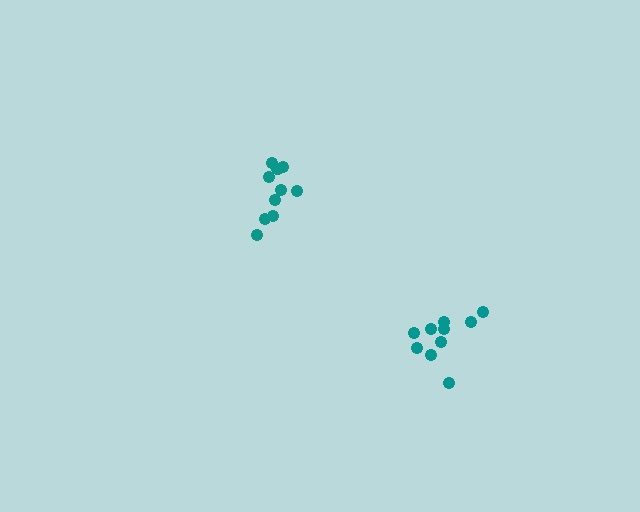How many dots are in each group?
Group 1: 10 dots, Group 2: 10 dots (20 total).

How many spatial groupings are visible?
There are 2 spatial groupings.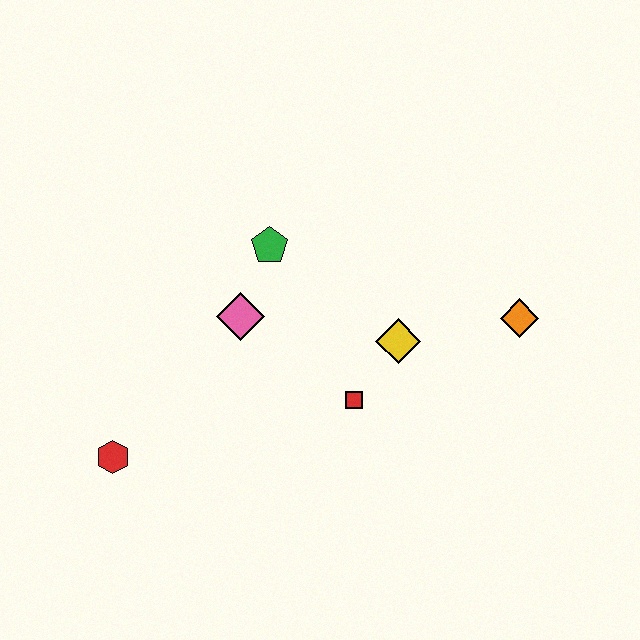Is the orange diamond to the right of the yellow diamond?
Yes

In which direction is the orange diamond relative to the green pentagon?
The orange diamond is to the right of the green pentagon.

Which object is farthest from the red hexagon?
The orange diamond is farthest from the red hexagon.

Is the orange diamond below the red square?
No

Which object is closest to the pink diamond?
The green pentagon is closest to the pink diamond.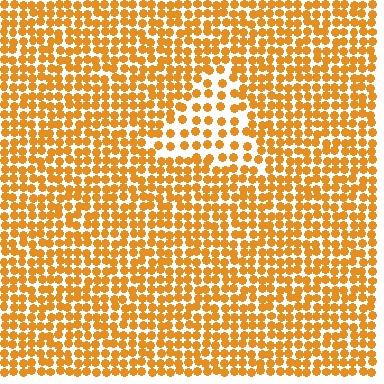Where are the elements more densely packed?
The elements are more densely packed outside the triangle boundary.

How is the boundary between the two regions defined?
The boundary is defined by a change in element density (approximately 1.9x ratio). All elements are the same color, size, and shape.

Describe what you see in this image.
The image contains small orange elements arranged at two different densities. A triangle-shaped region is visible where the elements are less densely packed than the surrounding area.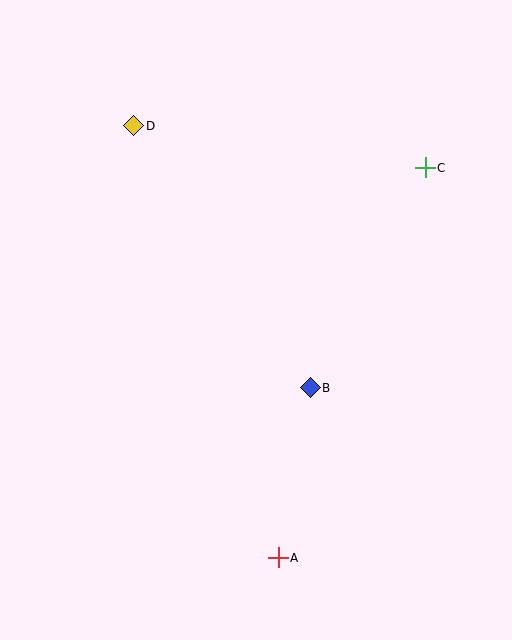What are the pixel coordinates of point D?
Point D is at (134, 126).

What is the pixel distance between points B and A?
The distance between B and A is 173 pixels.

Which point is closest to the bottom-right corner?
Point A is closest to the bottom-right corner.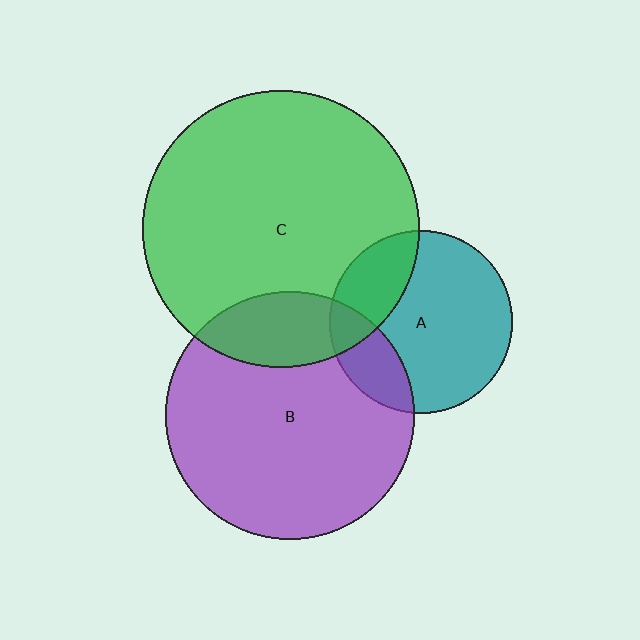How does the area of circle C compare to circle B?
Approximately 1.2 times.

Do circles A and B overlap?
Yes.